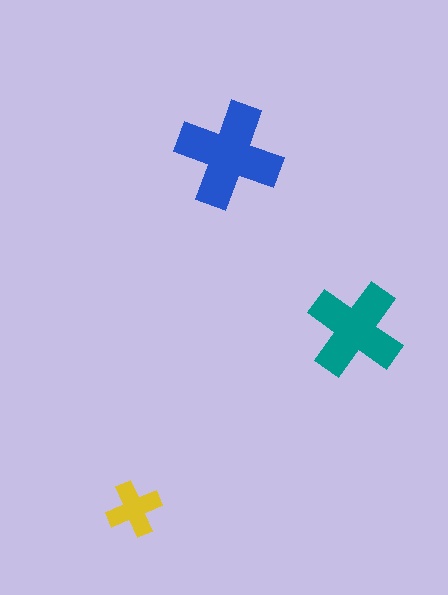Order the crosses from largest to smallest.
the blue one, the teal one, the yellow one.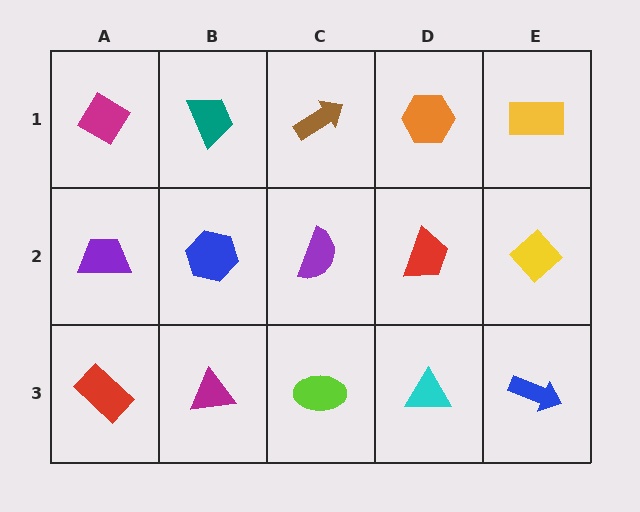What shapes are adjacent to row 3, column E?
A yellow diamond (row 2, column E), a cyan triangle (row 3, column D).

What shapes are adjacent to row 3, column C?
A purple semicircle (row 2, column C), a magenta triangle (row 3, column B), a cyan triangle (row 3, column D).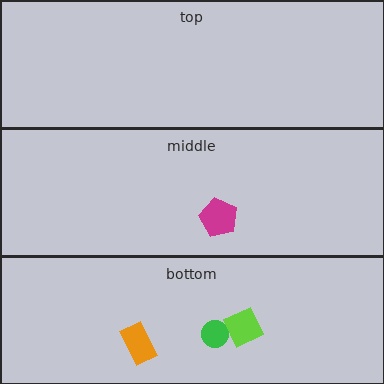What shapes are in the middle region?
The magenta pentagon.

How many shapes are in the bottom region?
3.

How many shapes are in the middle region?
1.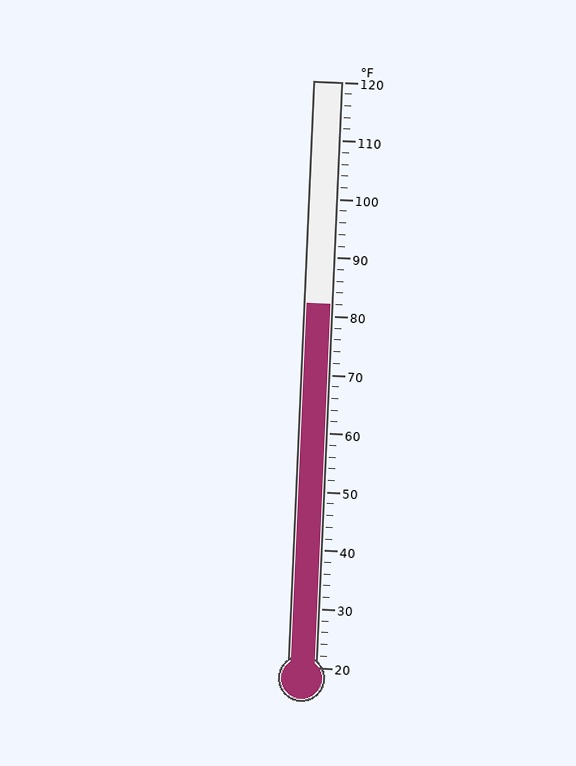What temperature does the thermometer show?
The thermometer shows approximately 82°F.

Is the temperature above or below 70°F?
The temperature is above 70°F.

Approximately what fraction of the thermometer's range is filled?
The thermometer is filled to approximately 60% of its range.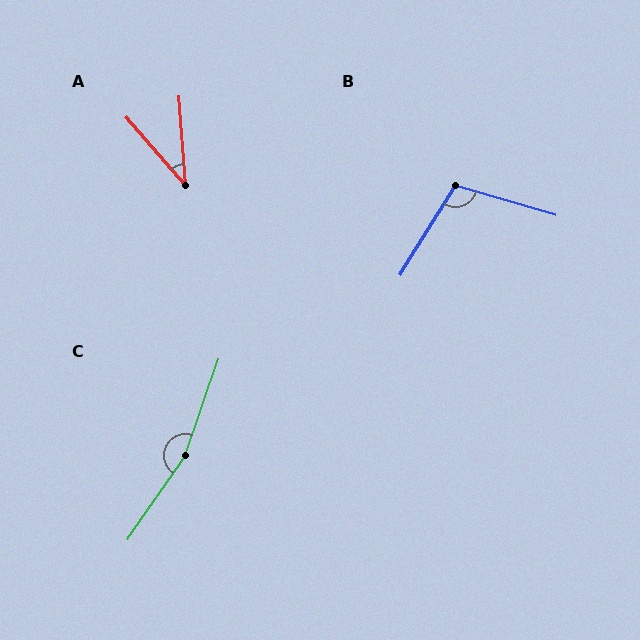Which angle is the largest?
C, at approximately 164 degrees.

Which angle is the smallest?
A, at approximately 37 degrees.